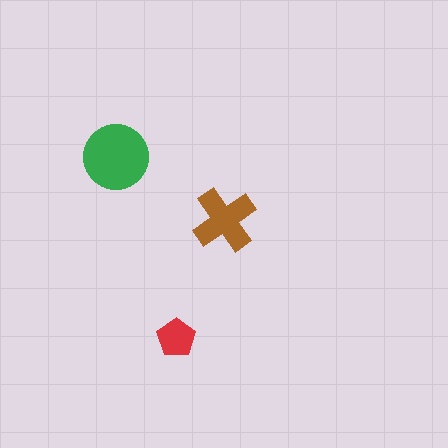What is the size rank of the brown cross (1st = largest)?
2nd.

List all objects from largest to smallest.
The green circle, the brown cross, the red pentagon.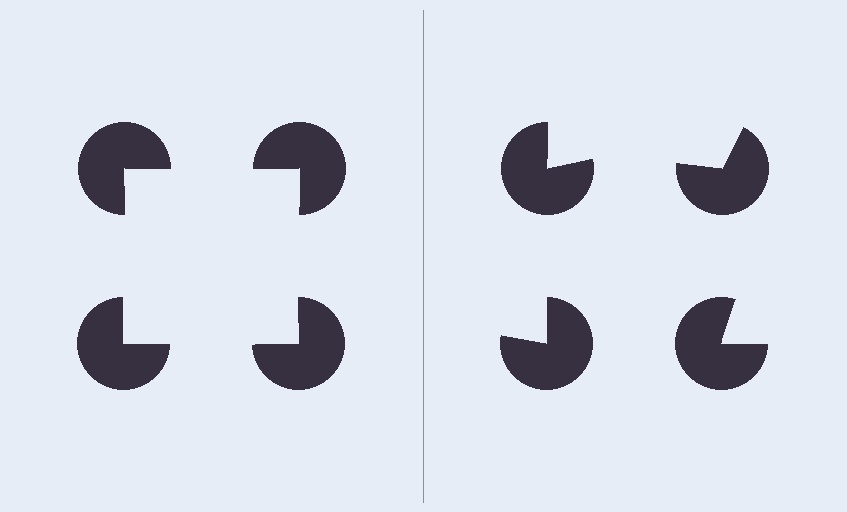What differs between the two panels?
The pac-man discs are positioned identically on both sides; only the wedge orientations differ. On the left they align to a square; on the right they are misaligned.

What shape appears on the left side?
An illusory square.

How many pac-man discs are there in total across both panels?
8 — 4 on each side.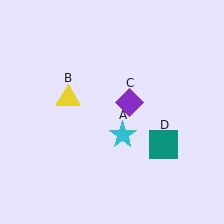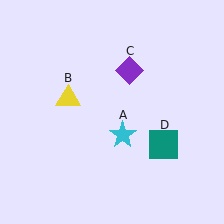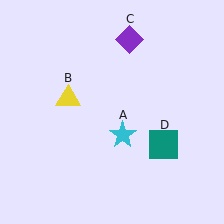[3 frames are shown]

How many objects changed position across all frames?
1 object changed position: purple diamond (object C).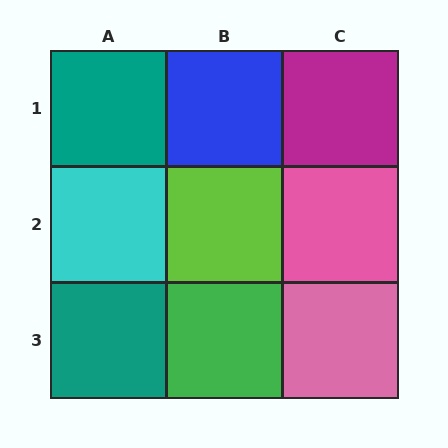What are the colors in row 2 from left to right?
Cyan, lime, pink.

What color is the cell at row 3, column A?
Teal.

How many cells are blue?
1 cell is blue.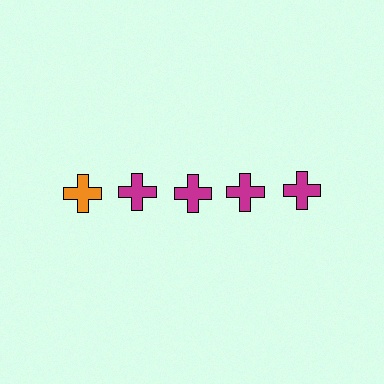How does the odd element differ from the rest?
It has a different color: orange instead of magenta.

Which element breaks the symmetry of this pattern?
The orange cross in the top row, leftmost column breaks the symmetry. All other shapes are magenta crosses.